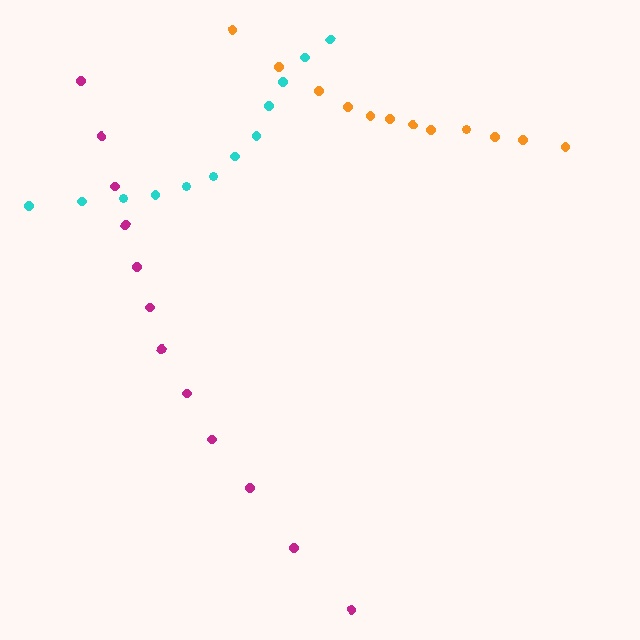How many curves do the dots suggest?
There are 3 distinct paths.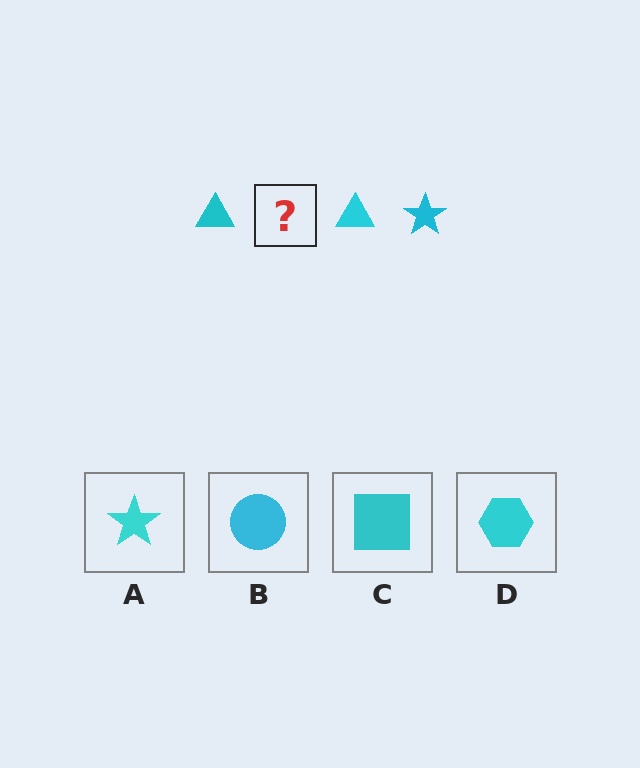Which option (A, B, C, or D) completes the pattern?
A.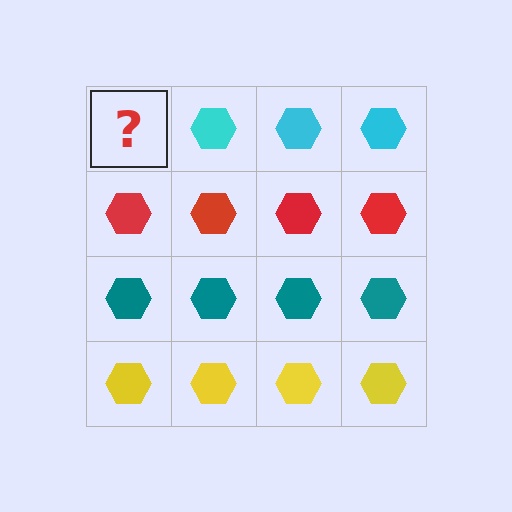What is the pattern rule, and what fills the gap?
The rule is that each row has a consistent color. The gap should be filled with a cyan hexagon.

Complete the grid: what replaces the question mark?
The question mark should be replaced with a cyan hexagon.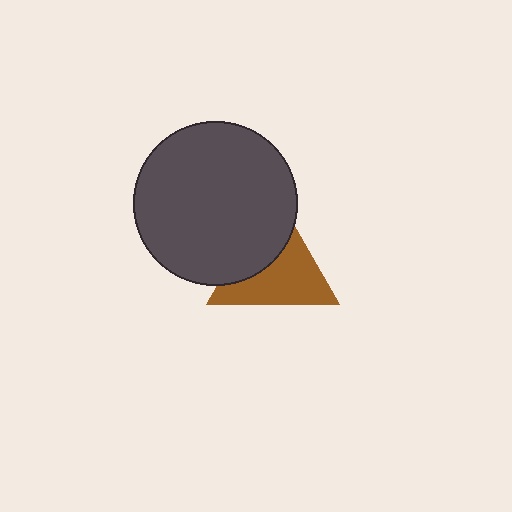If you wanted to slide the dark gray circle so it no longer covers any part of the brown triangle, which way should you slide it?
Slide it toward the upper-left — that is the most direct way to separate the two shapes.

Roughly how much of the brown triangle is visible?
About half of it is visible (roughly 59%).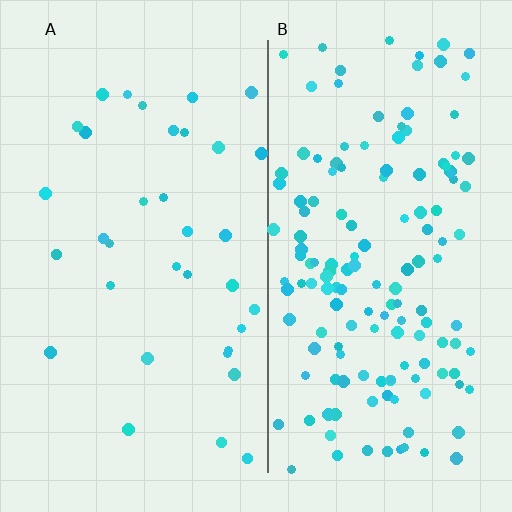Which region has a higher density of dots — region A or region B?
B (the right).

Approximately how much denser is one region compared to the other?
Approximately 4.4× — region B over region A.